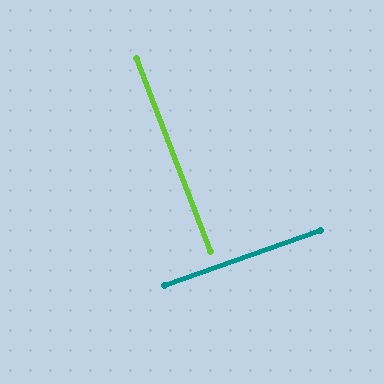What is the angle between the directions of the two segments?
Approximately 88 degrees.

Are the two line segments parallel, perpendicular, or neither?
Perpendicular — they meet at approximately 88°.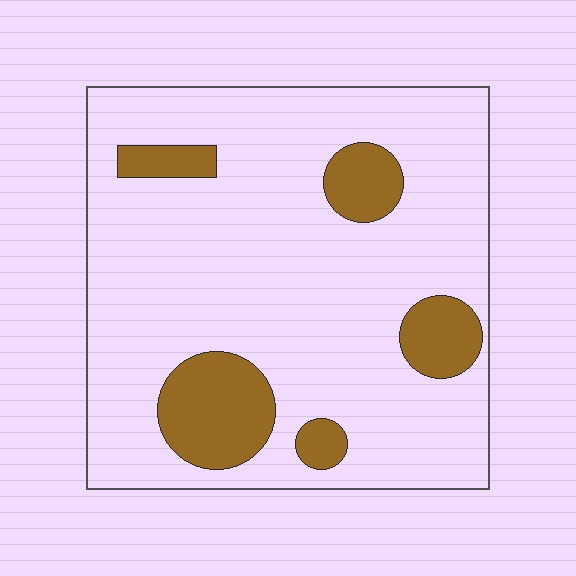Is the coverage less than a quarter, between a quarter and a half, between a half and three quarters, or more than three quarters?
Less than a quarter.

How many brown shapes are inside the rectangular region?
5.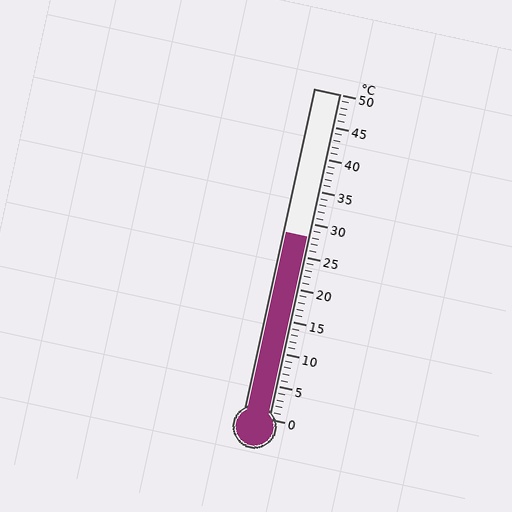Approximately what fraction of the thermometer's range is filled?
The thermometer is filled to approximately 55% of its range.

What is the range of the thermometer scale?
The thermometer scale ranges from 0°C to 50°C.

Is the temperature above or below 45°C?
The temperature is below 45°C.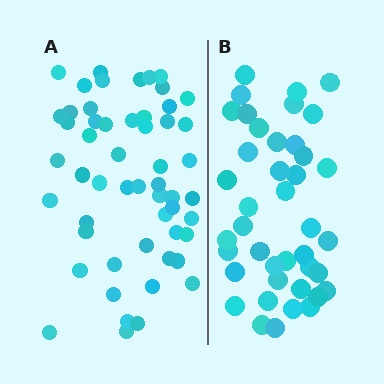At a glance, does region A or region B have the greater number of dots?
Region A (the left region) has more dots.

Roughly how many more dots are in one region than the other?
Region A has approximately 15 more dots than region B.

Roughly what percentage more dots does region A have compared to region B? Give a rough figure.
About 30% more.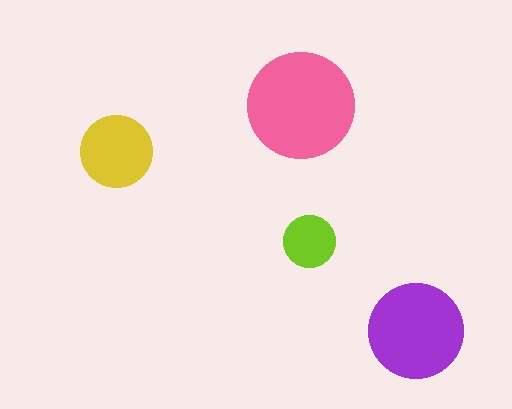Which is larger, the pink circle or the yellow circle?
The pink one.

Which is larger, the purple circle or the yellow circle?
The purple one.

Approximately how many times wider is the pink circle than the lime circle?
About 2 times wider.